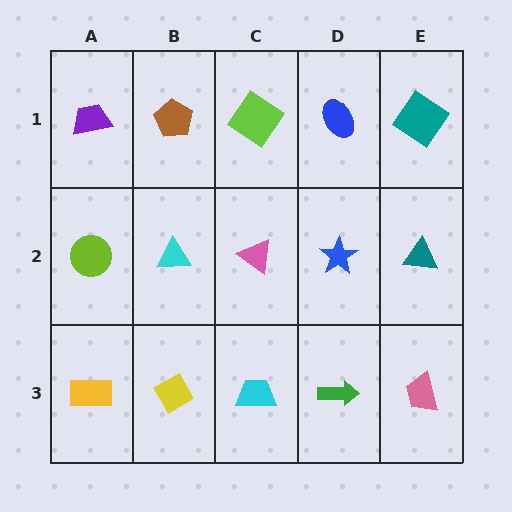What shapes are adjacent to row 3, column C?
A pink triangle (row 2, column C), a yellow diamond (row 3, column B), a green arrow (row 3, column D).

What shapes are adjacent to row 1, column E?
A teal triangle (row 2, column E), a blue ellipse (row 1, column D).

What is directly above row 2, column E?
A teal diamond.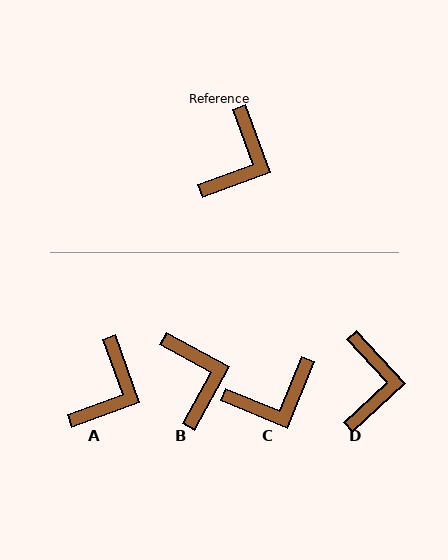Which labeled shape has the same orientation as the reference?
A.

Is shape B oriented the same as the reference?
No, it is off by about 42 degrees.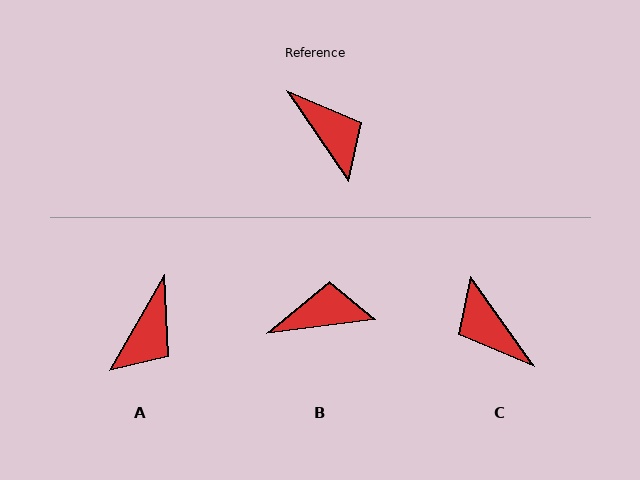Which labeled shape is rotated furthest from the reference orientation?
C, about 179 degrees away.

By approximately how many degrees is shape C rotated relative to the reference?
Approximately 179 degrees clockwise.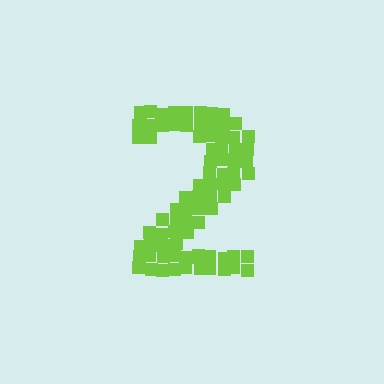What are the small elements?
The small elements are squares.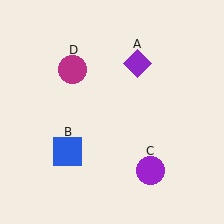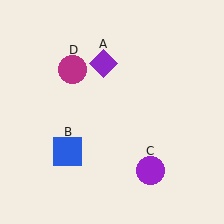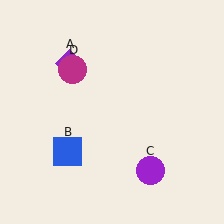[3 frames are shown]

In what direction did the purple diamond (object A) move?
The purple diamond (object A) moved left.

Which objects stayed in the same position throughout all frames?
Blue square (object B) and purple circle (object C) and magenta circle (object D) remained stationary.